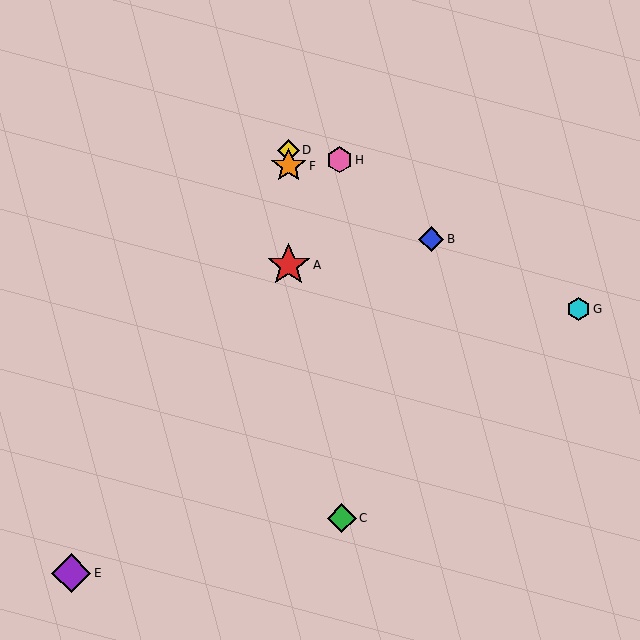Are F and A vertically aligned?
Yes, both are at x≈289.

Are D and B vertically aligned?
No, D is at x≈289 and B is at x≈431.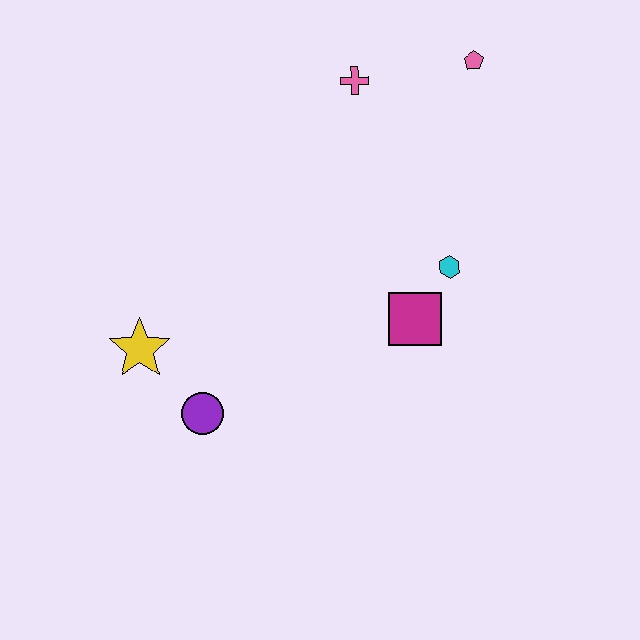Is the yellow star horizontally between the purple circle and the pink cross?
No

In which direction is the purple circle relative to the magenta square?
The purple circle is to the left of the magenta square.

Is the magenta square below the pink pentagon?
Yes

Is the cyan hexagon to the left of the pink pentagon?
Yes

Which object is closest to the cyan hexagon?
The magenta square is closest to the cyan hexagon.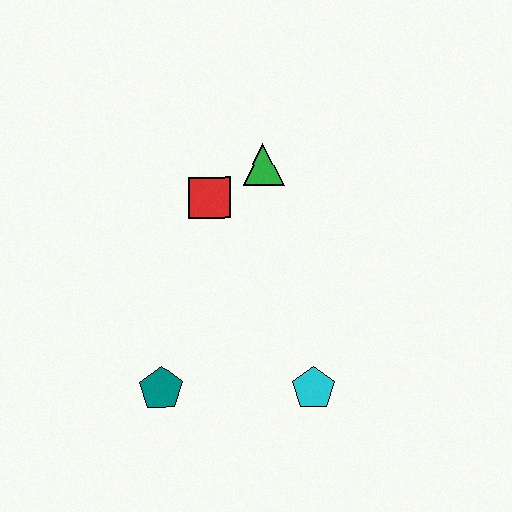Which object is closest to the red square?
The green triangle is closest to the red square.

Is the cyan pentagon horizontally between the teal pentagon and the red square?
No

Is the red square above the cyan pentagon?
Yes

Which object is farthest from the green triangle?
The teal pentagon is farthest from the green triangle.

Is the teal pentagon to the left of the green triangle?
Yes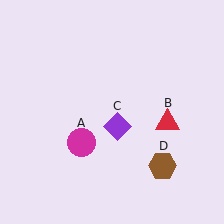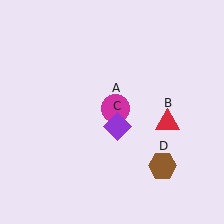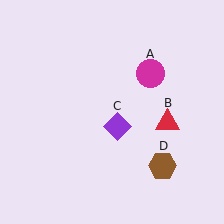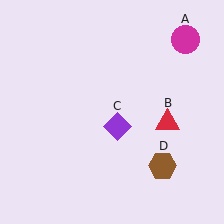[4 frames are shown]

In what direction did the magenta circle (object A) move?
The magenta circle (object A) moved up and to the right.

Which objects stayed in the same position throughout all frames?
Red triangle (object B) and purple diamond (object C) and brown hexagon (object D) remained stationary.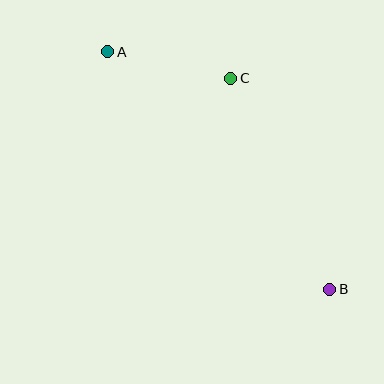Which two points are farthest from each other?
Points A and B are farthest from each other.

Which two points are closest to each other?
Points A and C are closest to each other.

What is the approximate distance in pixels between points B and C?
The distance between B and C is approximately 233 pixels.